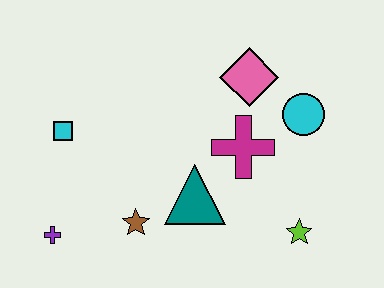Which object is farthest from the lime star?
The cyan square is farthest from the lime star.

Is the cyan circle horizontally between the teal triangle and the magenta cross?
No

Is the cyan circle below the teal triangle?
No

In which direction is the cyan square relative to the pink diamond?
The cyan square is to the left of the pink diamond.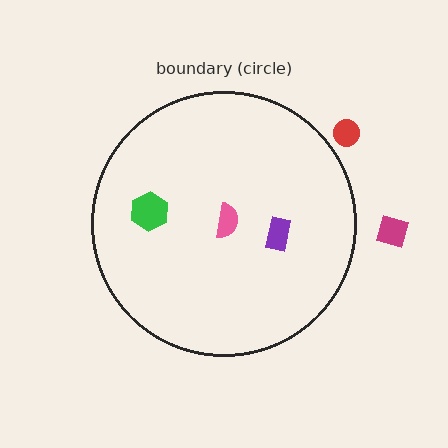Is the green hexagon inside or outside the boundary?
Inside.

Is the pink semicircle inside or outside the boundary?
Inside.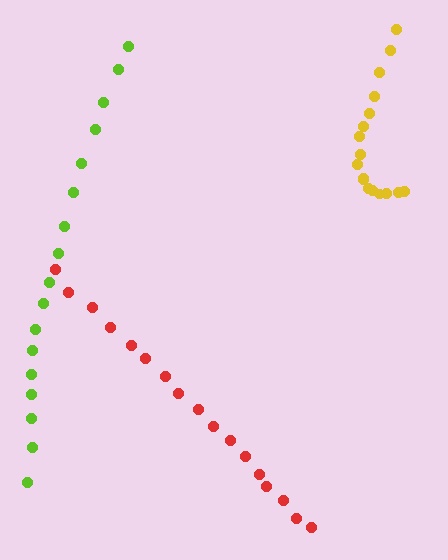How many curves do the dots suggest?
There are 3 distinct paths.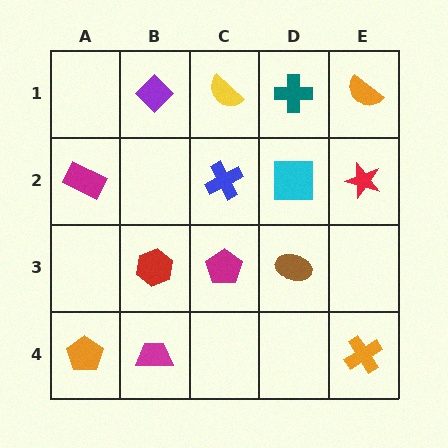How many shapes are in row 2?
4 shapes.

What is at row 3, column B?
A red hexagon.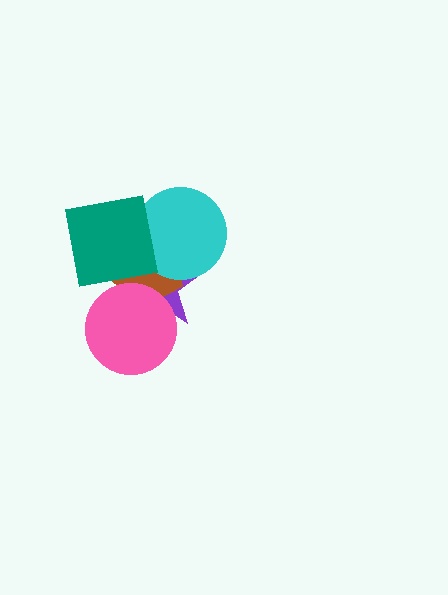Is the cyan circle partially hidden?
Yes, it is partially covered by another shape.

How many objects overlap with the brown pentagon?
4 objects overlap with the brown pentagon.